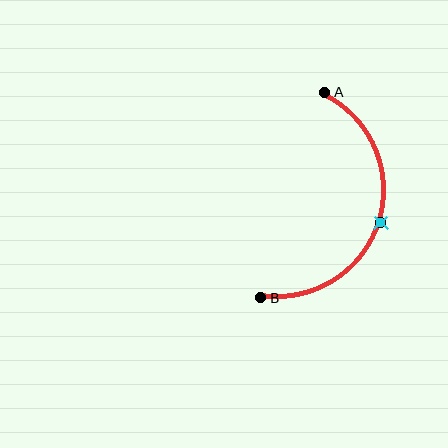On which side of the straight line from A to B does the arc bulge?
The arc bulges to the right of the straight line connecting A and B.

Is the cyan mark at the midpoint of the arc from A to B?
Yes. The cyan mark lies on the arc at equal arc-length from both A and B — it is the arc midpoint.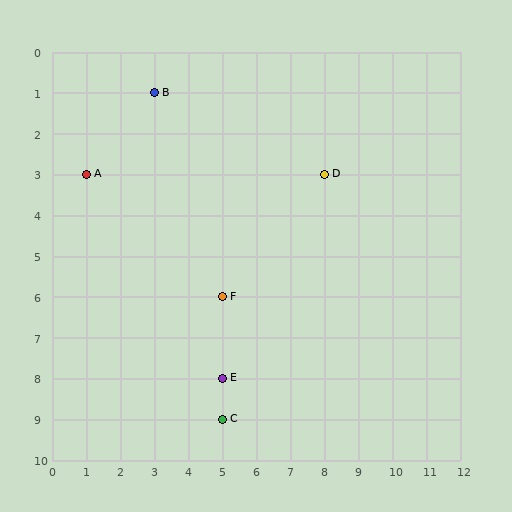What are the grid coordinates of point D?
Point D is at grid coordinates (8, 3).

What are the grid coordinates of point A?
Point A is at grid coordinates (1, 3).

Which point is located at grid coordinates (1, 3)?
Point A is at (1, 3).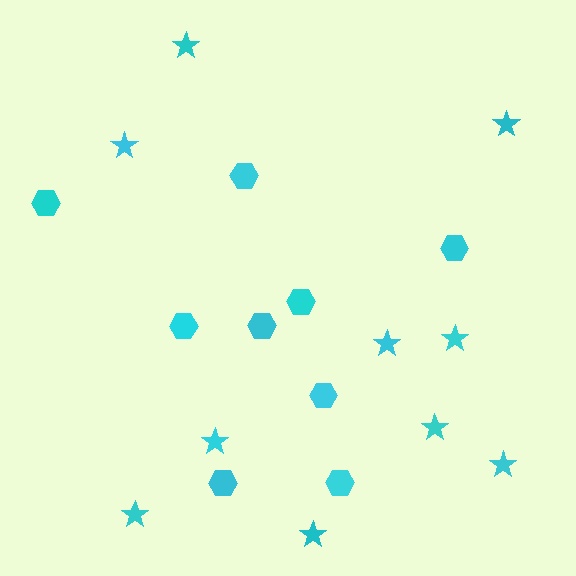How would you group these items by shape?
There are 2 groups: one group of stars (10) and one group of hexagons (9).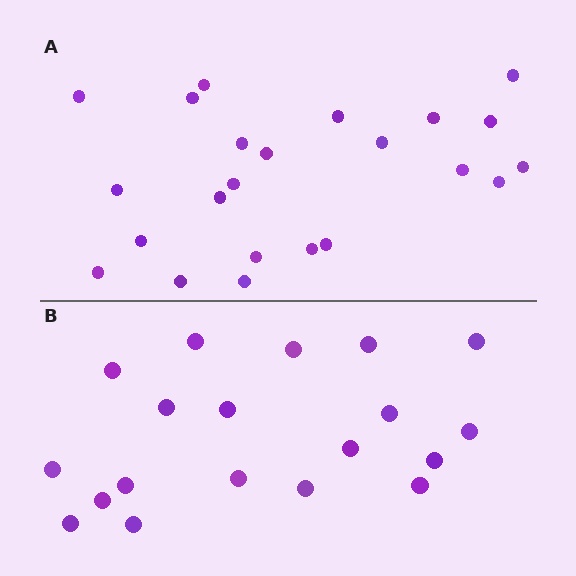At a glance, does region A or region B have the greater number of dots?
Region A (the top region) has more dots.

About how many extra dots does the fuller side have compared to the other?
Region A has about 4 more dots than region B.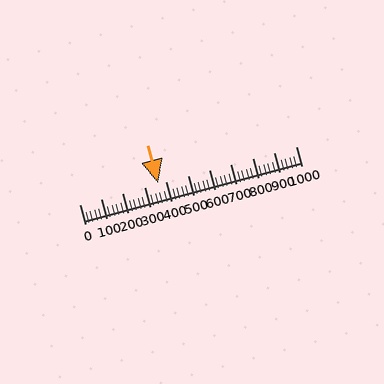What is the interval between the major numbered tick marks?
The major tick marks are spaced 100 units apart.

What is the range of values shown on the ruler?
The ruler shows values from 0 to 1000.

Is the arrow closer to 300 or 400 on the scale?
The arrow is closer to 400.